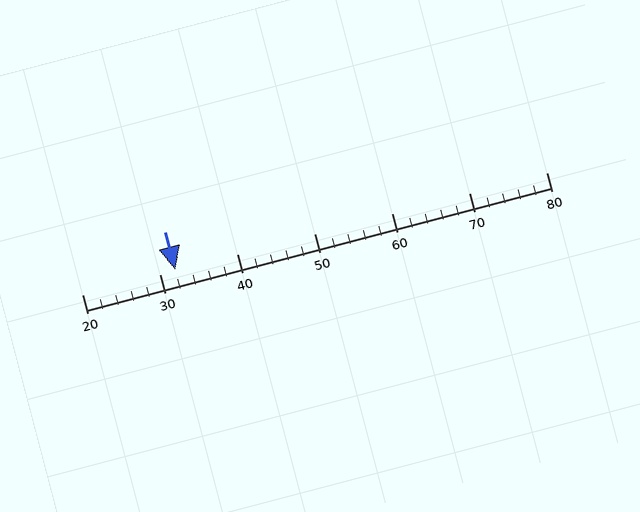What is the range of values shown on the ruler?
The ruler shows values from 20 to 80.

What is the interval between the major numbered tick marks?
The major tick marks are spaced 10 units apart.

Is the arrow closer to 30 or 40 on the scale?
The arrow is closer to 30.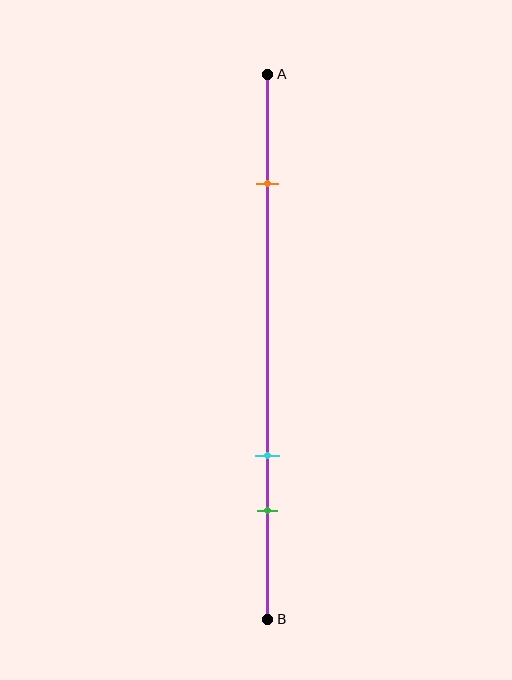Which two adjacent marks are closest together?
The cyan and green marks are the closest adjacent pair.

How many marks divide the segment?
There are 3 marks dividing the segment.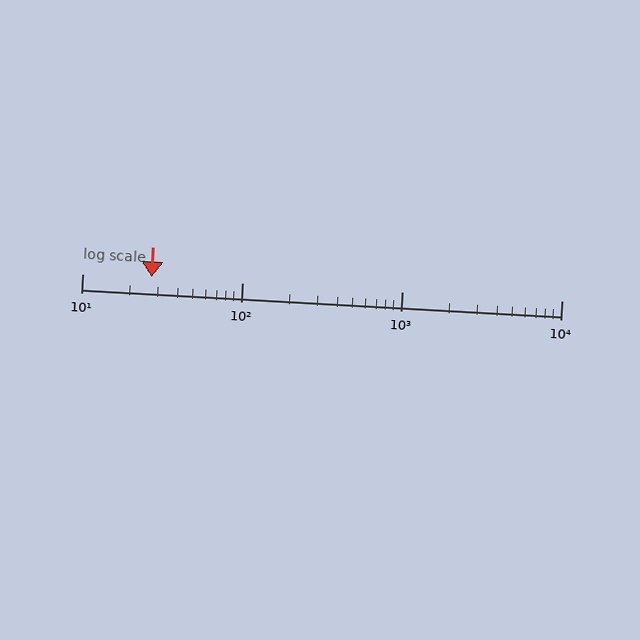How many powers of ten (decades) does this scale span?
The scale spans 3 decades, from 10 to 10000.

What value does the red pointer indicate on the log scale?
The pointer indicates approximately 27.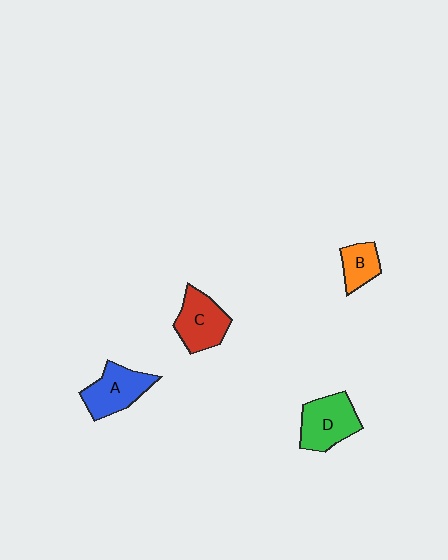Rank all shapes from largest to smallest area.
From largest to smallest: D (green), A (blue), C (red), B (orange).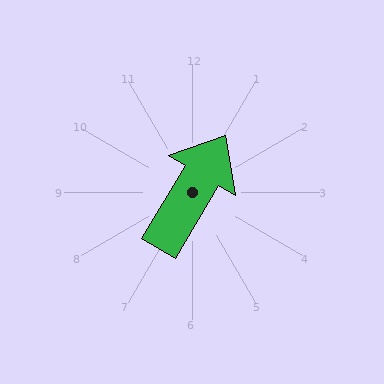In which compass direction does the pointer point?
Northeast.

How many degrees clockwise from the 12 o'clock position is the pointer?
Approximately 31 degrees.